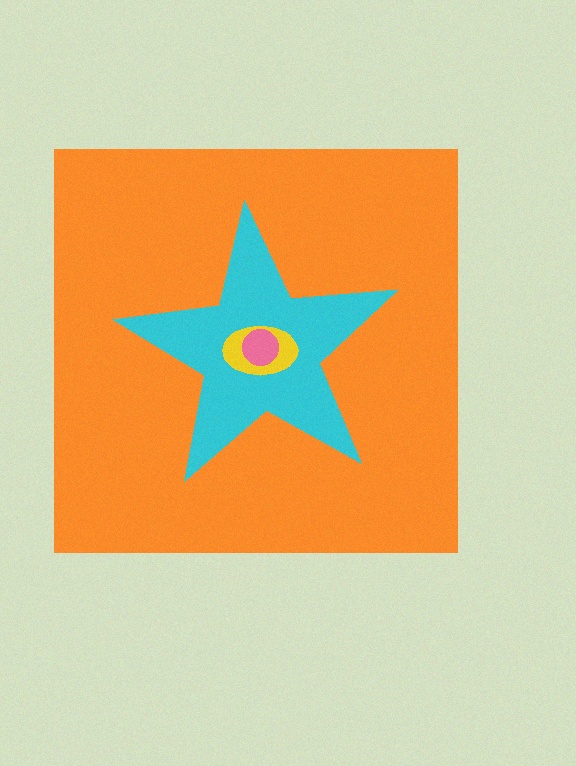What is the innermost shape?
The pink circle.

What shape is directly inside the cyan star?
The yellow ellipse.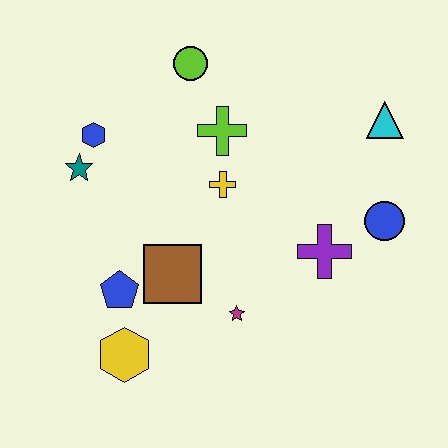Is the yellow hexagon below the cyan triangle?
Yes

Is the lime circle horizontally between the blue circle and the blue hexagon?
Yes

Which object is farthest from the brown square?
The cyan triangle is farthest from the brown square.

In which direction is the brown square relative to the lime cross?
The brown square is below the lime cross.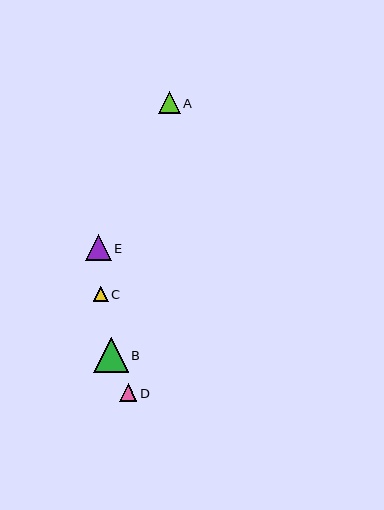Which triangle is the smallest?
Triangle C is the smallest with a size of approximately 15 pixels.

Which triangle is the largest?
Triangle B is the largest with a size of approximately 34 pixels.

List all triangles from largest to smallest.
From largest to smallest: B, E, A, D, C.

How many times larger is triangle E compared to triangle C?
Triangle E is approximately 1.7 times the size of triangle C.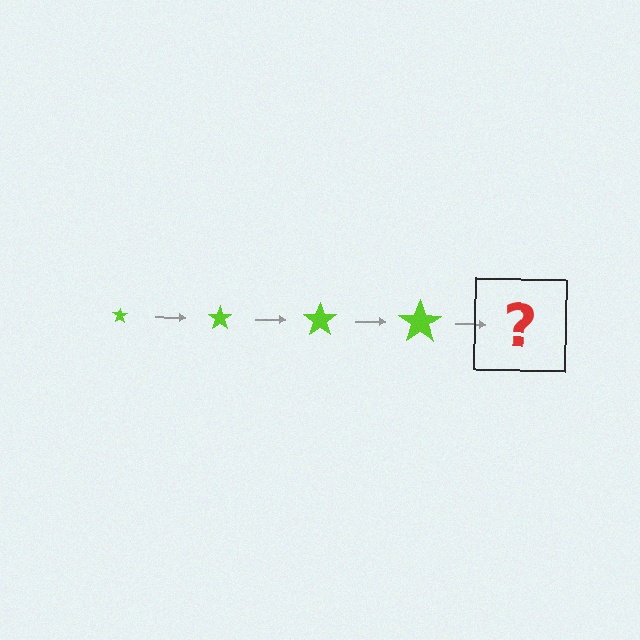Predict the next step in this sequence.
The next step is a lime star, larger than the previous one.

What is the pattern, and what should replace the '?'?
The pattern is that the star gets progressively larger each step. The '?' should be a lime star, larger than the previous one.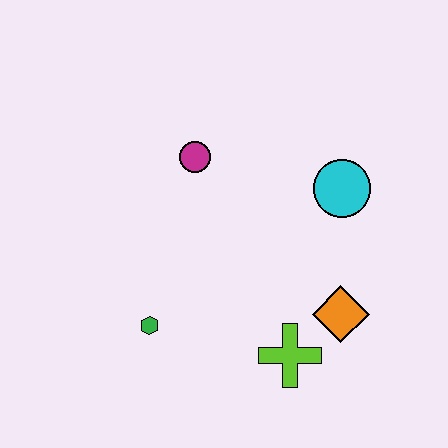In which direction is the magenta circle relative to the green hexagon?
The magenta circle is above the green hexagon.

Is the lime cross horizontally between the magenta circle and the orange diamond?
Yes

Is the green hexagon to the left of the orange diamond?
Yes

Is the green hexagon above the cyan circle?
No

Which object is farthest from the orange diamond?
The magenta circle is farthest from the orange diamond.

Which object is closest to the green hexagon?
The lime cross is closest to the green hexagon.